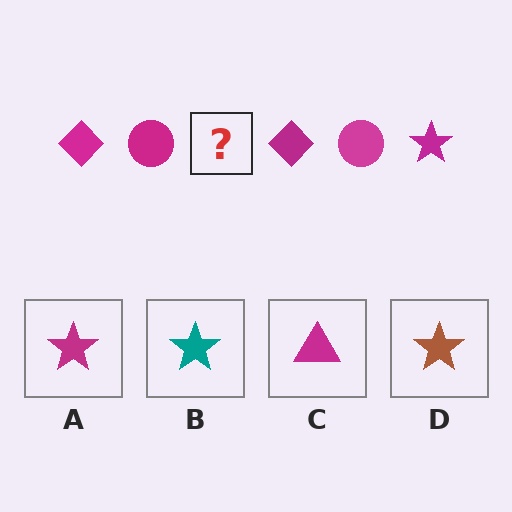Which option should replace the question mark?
Option A.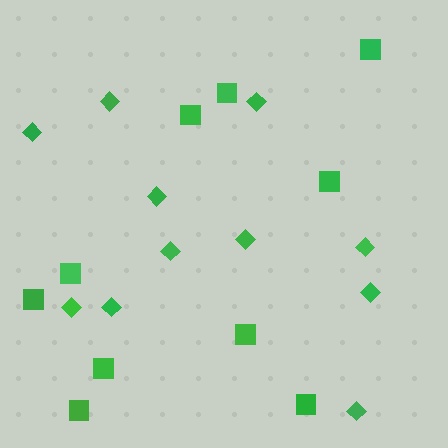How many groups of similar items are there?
There are 2 groups: one group of diamonds (11) and one group of squares (10).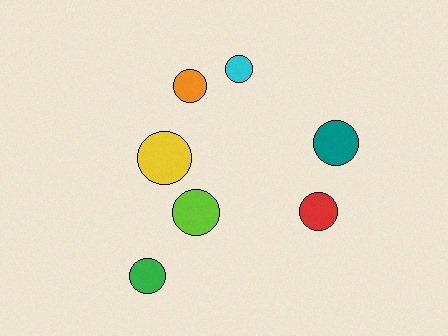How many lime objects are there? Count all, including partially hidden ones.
There is 1 lime object.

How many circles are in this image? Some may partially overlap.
There are 7 circles.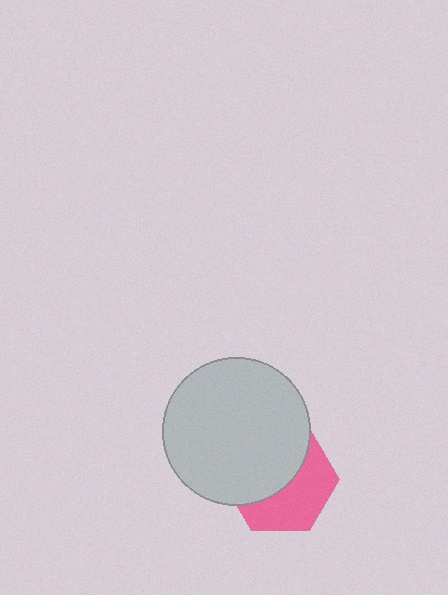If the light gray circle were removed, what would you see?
You would see the complete pink hexagon.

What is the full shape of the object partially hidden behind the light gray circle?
The partially hidden object is a pink hexagon.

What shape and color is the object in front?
The object in front is a light gray circle.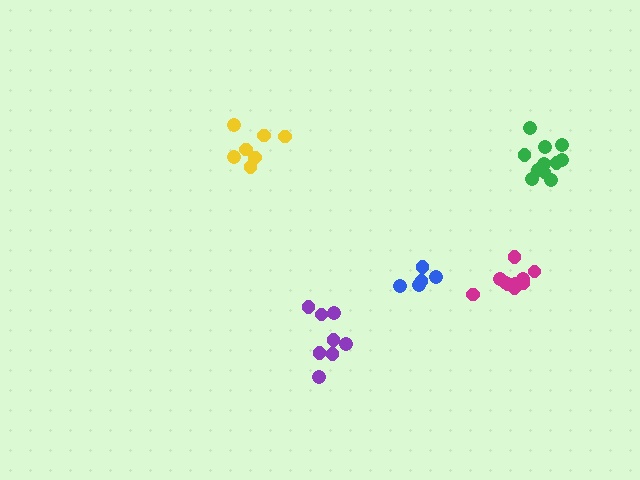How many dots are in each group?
Group 1: 11 dots, Group 2: 7 dots, Group 3: 5 dots, Group 4: 10 dots, Group 5: 8 dots (41 total).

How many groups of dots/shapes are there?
There are 5 groups.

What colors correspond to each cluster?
The clusters are colored: green, yellow, blue, magenta, purple.